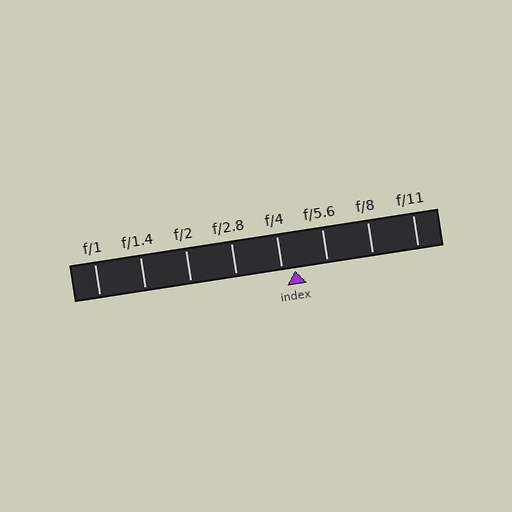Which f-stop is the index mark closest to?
The index mark is closest to f/4.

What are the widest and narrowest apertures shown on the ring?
The widest aperture shown is f/1 and the narrowest is f/11.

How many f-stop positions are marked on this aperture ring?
There are 8 f-stop positions marked.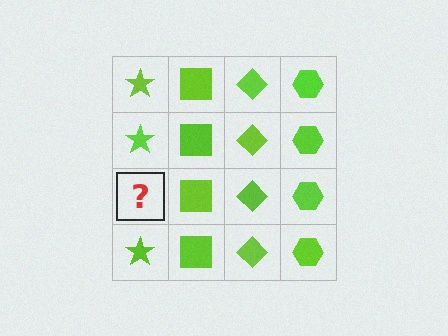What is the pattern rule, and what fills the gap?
The rule is that each column has a consistent shape. The gap should be filled with a lime star.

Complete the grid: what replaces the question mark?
The question mark should be replaced with a lime star.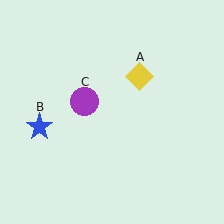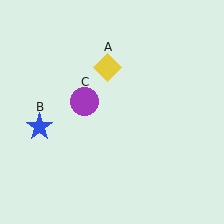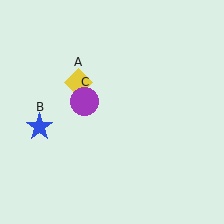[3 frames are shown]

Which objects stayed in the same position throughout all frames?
Blue star (object B) and purple circle (object C) remained stationary.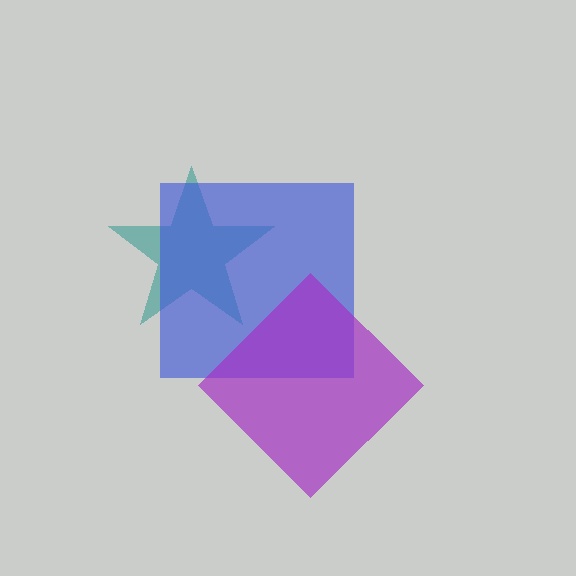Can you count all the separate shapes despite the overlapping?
Yes, there are 3 separate shapes.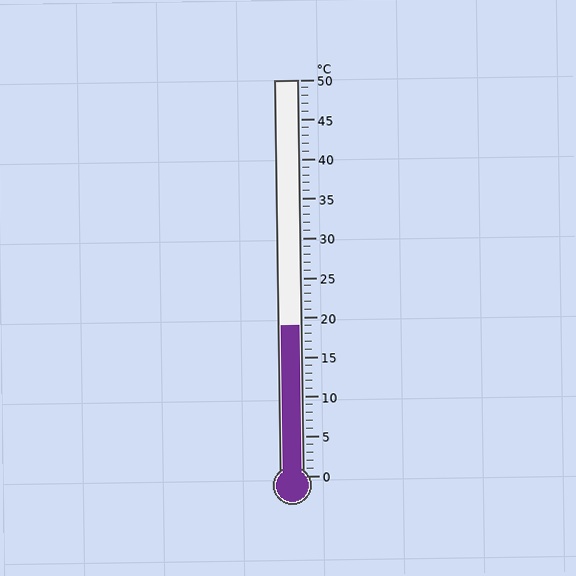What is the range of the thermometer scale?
The thermometer scale ranges from 0°C to 50°C.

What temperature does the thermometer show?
The thermometer shows approximately 19°C.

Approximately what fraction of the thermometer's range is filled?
The thermometer is filled to approximately 40% of its range.